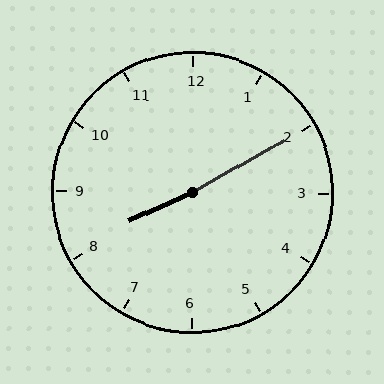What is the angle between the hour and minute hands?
Approximately 175 degrees.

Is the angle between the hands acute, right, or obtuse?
It is obtuse.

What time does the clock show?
8:10.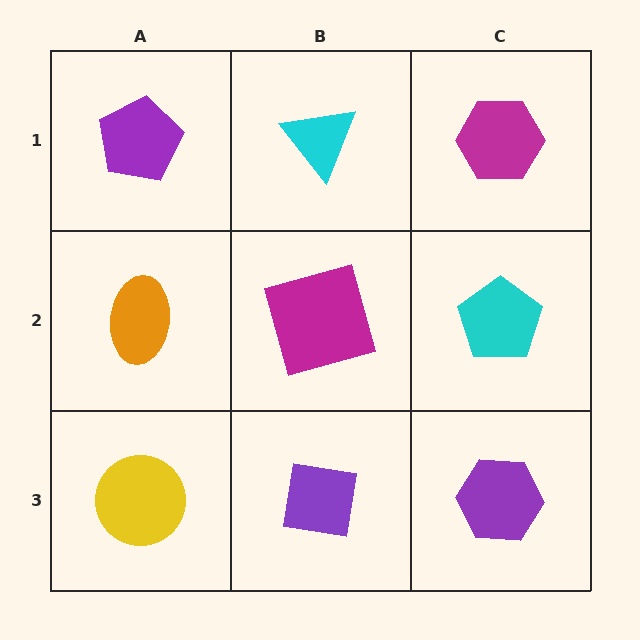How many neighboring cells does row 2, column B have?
4.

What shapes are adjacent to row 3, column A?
An orange ellipse (row 2, column A), a purple square (row 3, column B).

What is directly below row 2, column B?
A purple square.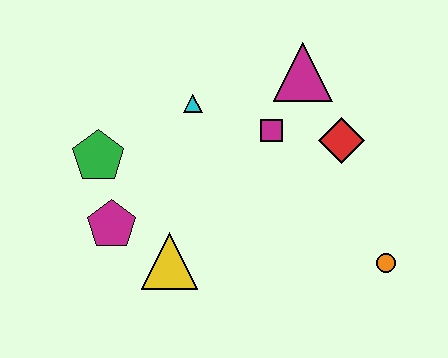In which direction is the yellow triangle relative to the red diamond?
The yellow triangle is to the left of the red diamond.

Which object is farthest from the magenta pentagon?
The orange circle is farthest from the magenta pentagon.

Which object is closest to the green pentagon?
The magenta pentagon is closest to the green pentagon.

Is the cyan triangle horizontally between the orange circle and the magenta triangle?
No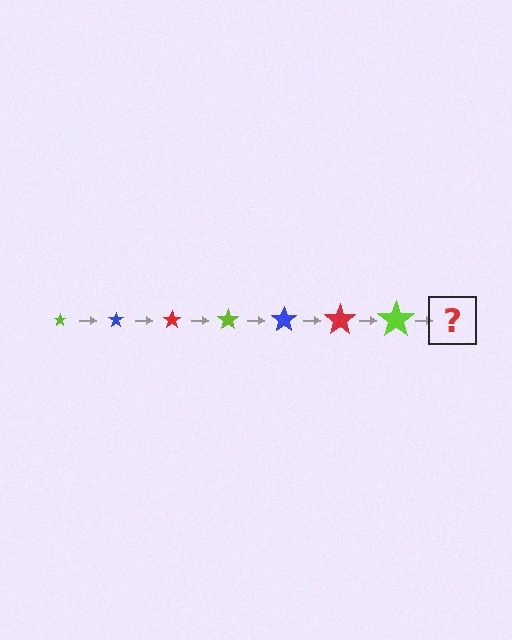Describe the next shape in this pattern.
It should be a blue star, larger than the previous one.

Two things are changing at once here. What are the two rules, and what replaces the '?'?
The two rules are that the star grows larger each step and the color cycles through lime, blue, and red. The '?' should be a blue star, larger than the previous one.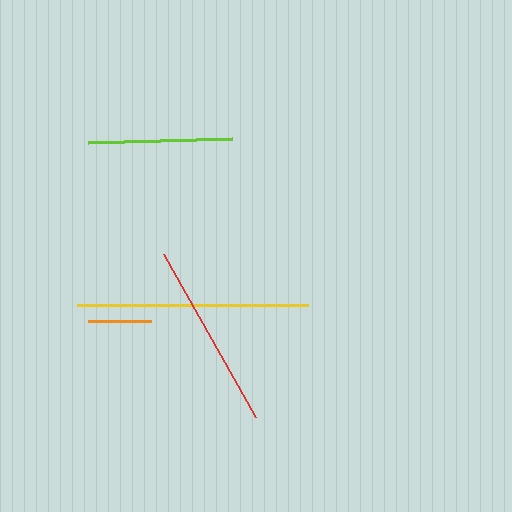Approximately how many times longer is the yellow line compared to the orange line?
The yellow line is approximately 3.6 times the length of the orange line.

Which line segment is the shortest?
The orange line is the shortest at approximately 64 pixels.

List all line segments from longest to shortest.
From longest to shortest: yellow, red, lime, orange.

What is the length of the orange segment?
The orange segment is approximately 64 pixels long.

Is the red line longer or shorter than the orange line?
The red line is longer than the orange line.